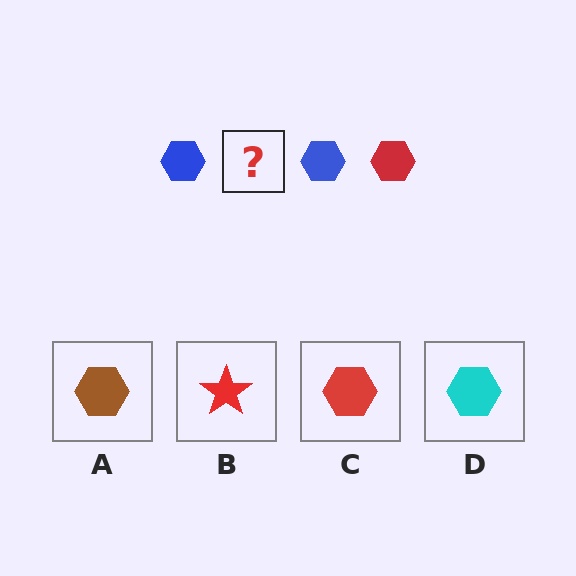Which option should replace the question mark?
Option C.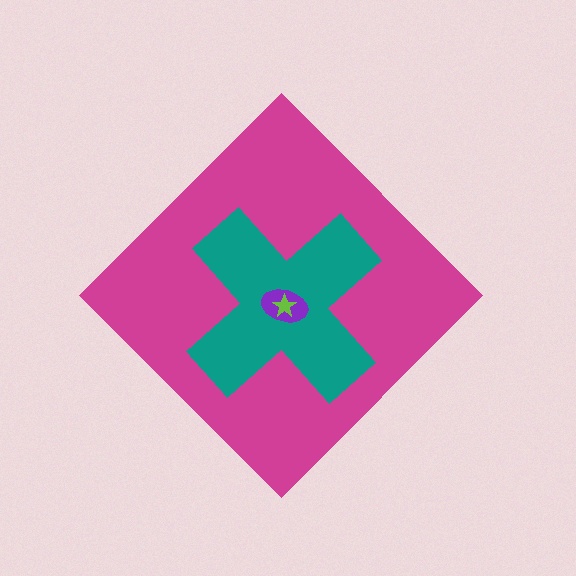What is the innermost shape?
The lime star.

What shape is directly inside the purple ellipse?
The lime star.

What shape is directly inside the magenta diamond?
The teal cross.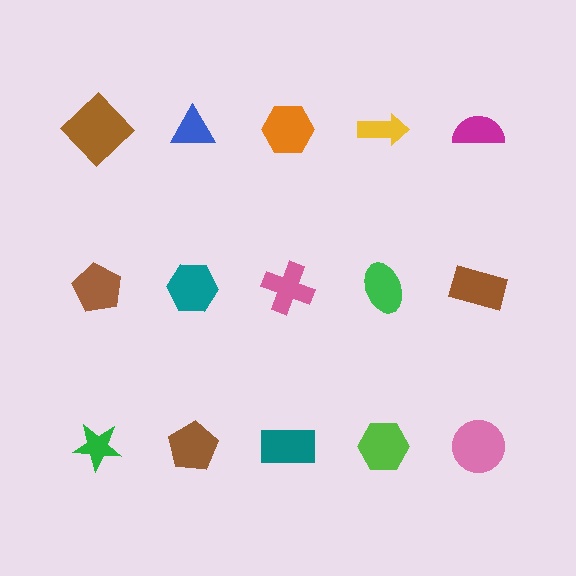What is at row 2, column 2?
A teal hexagon.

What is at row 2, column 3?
A pink cross.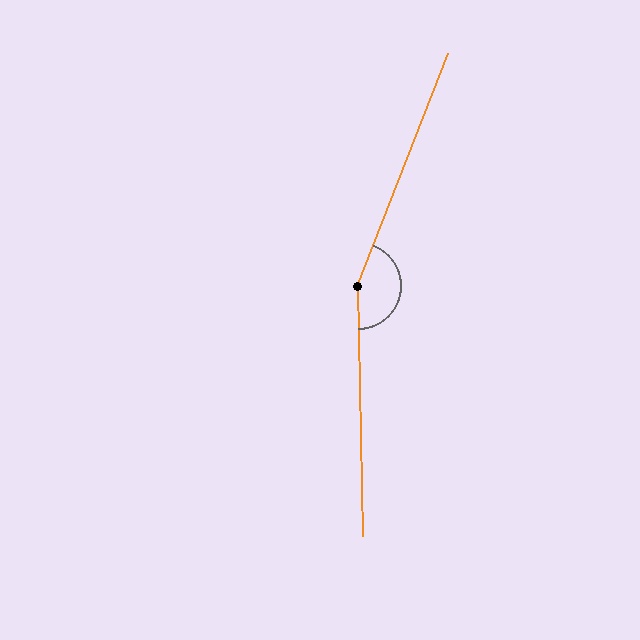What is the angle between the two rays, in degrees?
Approximately 158 degrees.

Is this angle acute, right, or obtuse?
It is obtuse.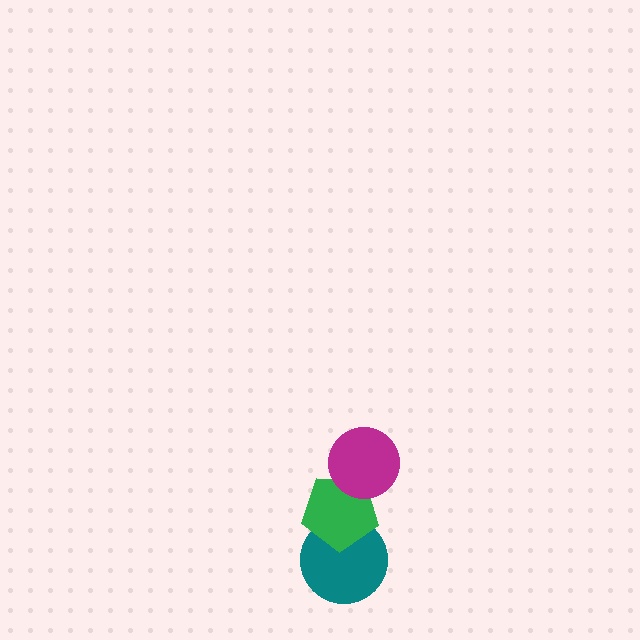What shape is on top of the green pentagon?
The magenta circle is on top of the green pentagon.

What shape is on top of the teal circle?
The green pentagon is on top of the teal circle.